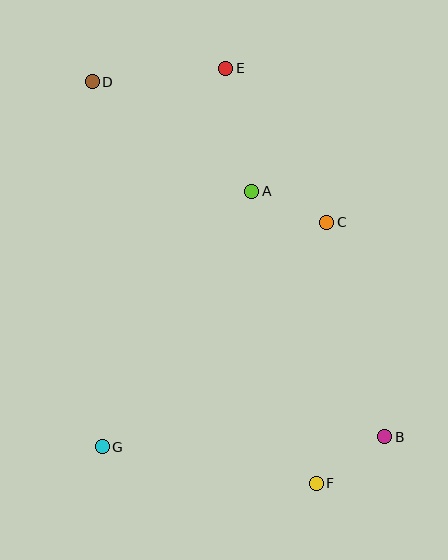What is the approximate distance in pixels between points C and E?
The distance between C and E is approximately 184 pixels.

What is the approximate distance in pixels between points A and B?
The distance between A and B is approximately 279 pixels.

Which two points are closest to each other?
Points A and C are closest to each other.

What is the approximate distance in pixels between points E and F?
The distance between E and F is approximately 425 pixels.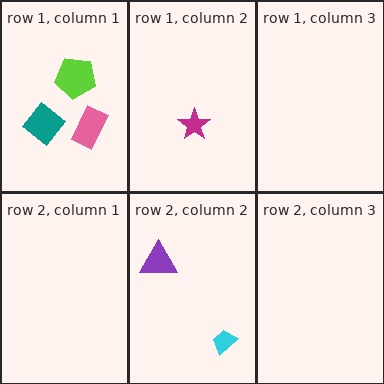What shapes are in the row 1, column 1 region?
The pink rectangle, the teal diamond, the lime pentagon.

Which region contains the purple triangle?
The row 2, column 2 region.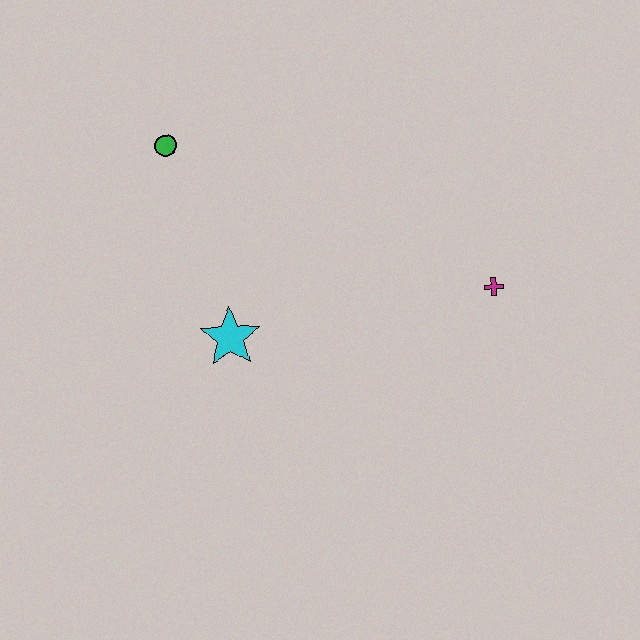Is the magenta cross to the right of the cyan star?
Yes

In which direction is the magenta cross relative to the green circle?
The magenta cross is to the right of the green circle.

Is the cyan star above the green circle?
No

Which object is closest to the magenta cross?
The cyan star is closest to the magenta cross.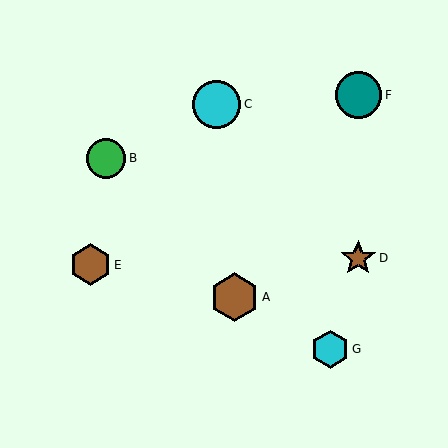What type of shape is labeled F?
Shape F is a teal circle.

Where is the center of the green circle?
The center of the green circle is at (106, 158).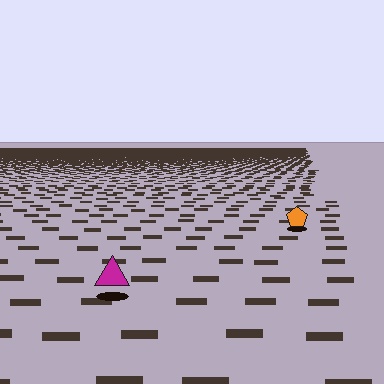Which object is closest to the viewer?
The magenta triangle is closest. The texture marks near it are larger and more spread out.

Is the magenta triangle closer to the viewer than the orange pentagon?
Yes. The magenta triangle is closer — you can tell from the texture gradient: the ground texture is coarser near it.